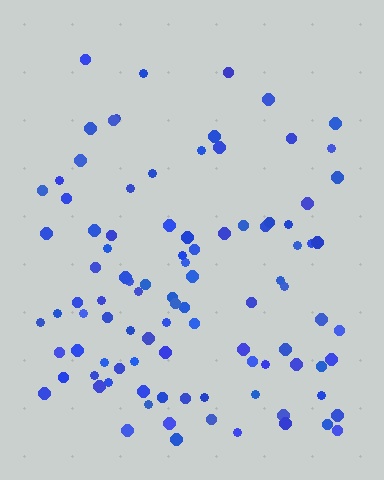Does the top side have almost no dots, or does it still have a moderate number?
Still a moderate number, just noticeably fewer than the bottom.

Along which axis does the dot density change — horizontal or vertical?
Vertical.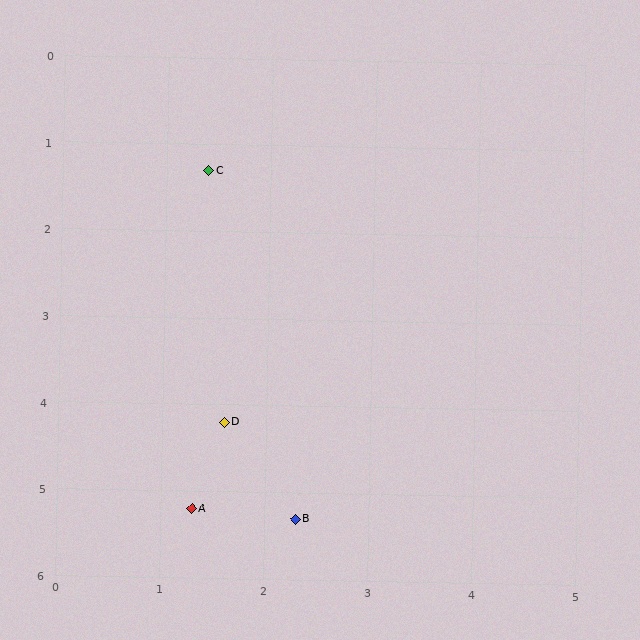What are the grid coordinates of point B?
Point B is at approximately (2.3, 5.3).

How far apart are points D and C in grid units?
Points D and C are about 2.9 grid units apart.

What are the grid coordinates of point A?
Point A is at approximately (1.3, 5.2).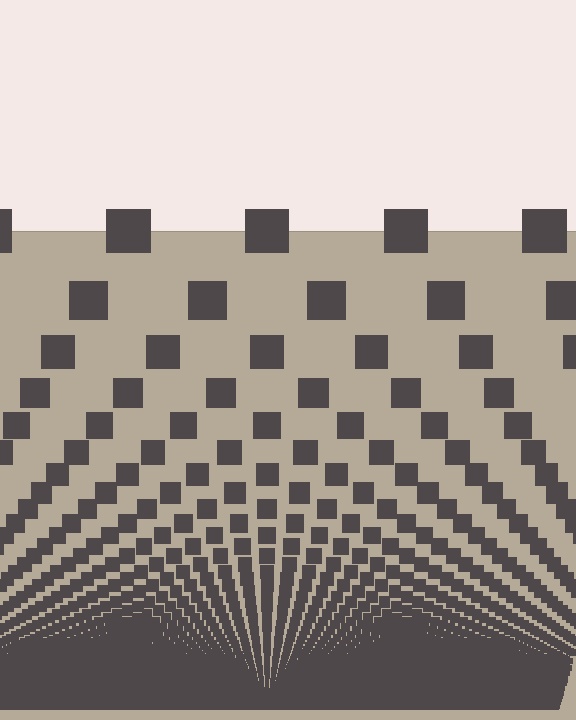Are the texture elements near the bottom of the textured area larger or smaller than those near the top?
Smaller. The gradient is inverted — elements near the bottom are smaller and denser.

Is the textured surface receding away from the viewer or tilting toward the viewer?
The surface appears to tilt toward the viewer. Texture elements get larger and sparser toward the top.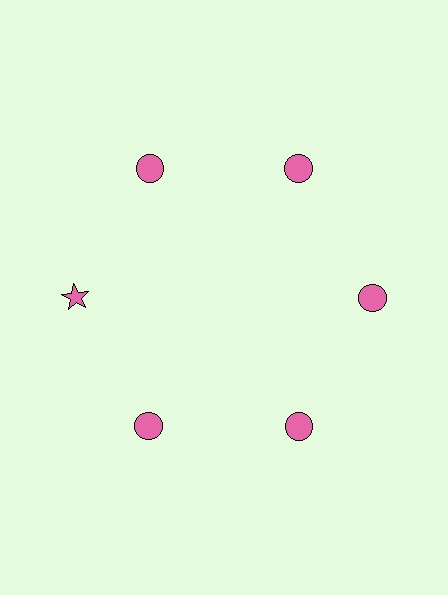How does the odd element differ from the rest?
It has a different shape: star instead of circle.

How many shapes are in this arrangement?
There are 6 shapes arranged in a ring pattern.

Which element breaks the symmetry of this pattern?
The pink star at roughly the 9 o'clock position breaks the symmetry. All other shapes are pink circles.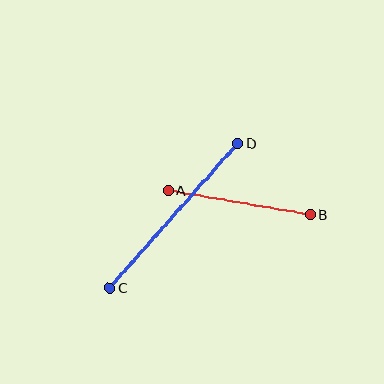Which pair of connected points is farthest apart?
Points C and D are farthest apart.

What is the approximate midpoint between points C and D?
The midpoint is at approximately (174, 215) pixels.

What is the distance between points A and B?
The distance is approximately 144 pixels.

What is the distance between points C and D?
The distance is approximately 193 pixels.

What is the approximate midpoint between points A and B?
The midpoint is at approximately (239, 202) pixels.